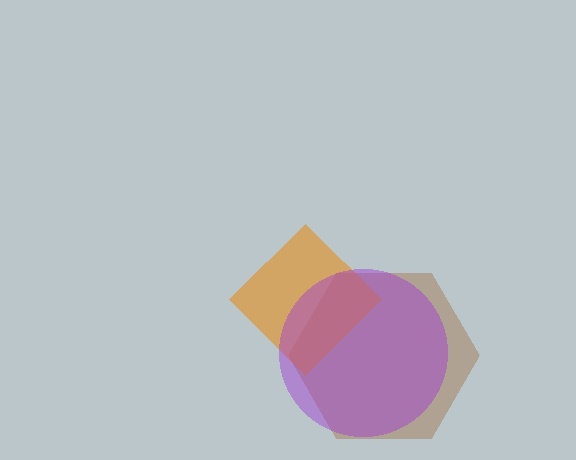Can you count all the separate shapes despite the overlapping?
Yes, there are 3 separate shapes.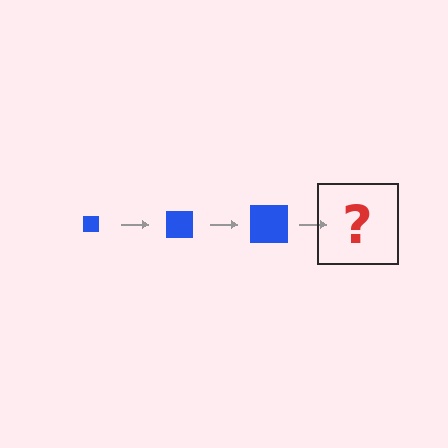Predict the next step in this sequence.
The next step is a blue square, larger than the previous one.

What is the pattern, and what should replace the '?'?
The pattern is that the square gets progressively larger each step. The '?' should be a blue square, larger than the previous one.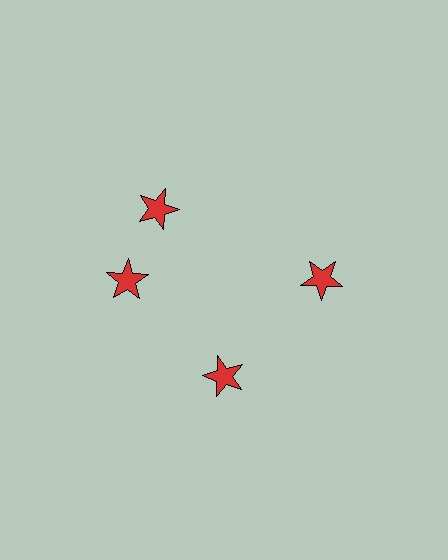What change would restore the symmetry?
The symmetry would be restored by rotating it back into even spacing with its neighbors so that all 4 stars sit at equal angles and equal distance from the center.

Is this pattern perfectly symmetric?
No. The 4 red stars are arranged in a ring, but one element near the 12 o'clock position is rotated out of alignment along the ring, breaking the 4-fold rotational symmetry.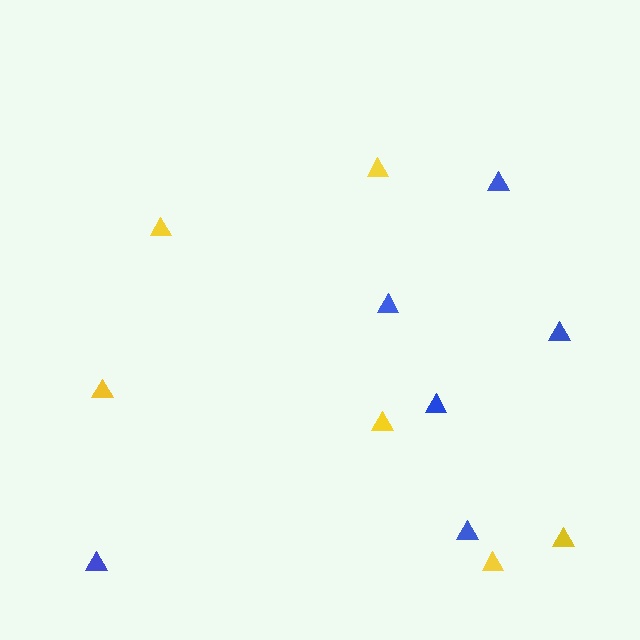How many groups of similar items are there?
There are 2 groups: one group of yellow triangles (6) and one group of blue triangles (6).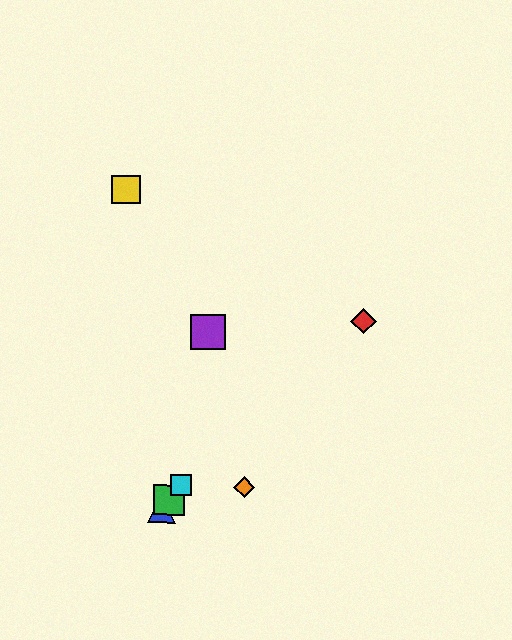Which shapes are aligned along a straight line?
The blue triangle, the green square, the cyan square are aligned along a straight line.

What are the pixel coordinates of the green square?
The green square is at (169, 500).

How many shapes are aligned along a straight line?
3 shapes (the blue triangle, the green square, the cyan square) are aligned along a straight line.